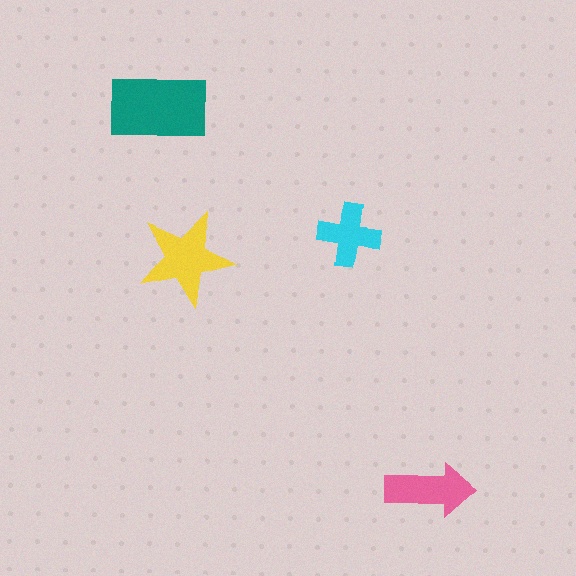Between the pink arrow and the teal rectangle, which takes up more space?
The teal rectangle.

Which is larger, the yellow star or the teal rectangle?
The teal rectangle.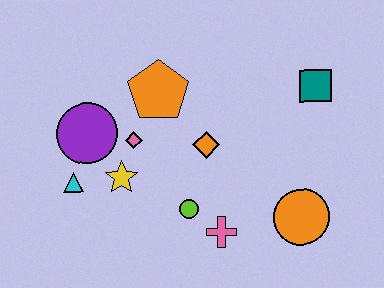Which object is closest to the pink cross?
The lime circle is closest to the pink cross.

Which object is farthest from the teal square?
The cyan triangle is farthest from the teal square.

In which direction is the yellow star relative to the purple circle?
The yellow star is below the purple circle.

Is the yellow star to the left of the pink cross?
Yes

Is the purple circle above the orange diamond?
Yes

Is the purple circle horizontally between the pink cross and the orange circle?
No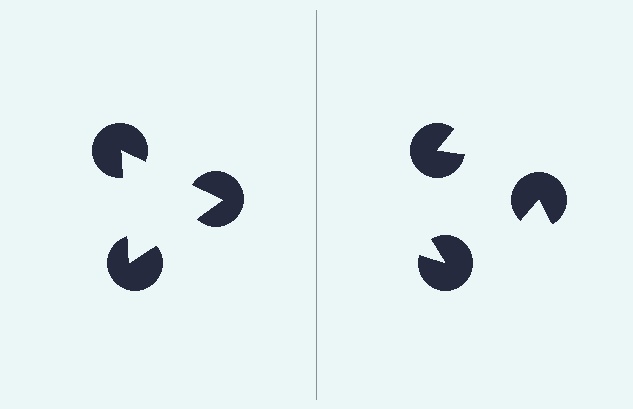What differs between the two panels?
The pac-man discs are positioned identically on both sides; only the wedge orientations differ. On the left they align to a triangle; on the right they are misaligned.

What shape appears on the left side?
An illusory triangle.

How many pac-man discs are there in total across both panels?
6 — 3 on each side.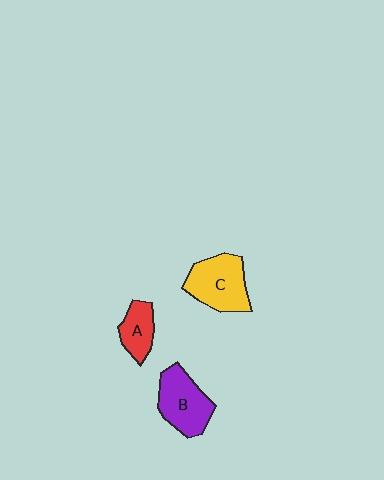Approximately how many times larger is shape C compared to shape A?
Approximately 1.8 times.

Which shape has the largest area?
Shape C (yellow).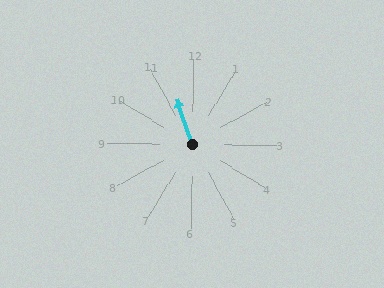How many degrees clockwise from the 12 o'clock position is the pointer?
Approximately 341 degrees.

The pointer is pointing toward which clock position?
Roughly 11 o'clock.